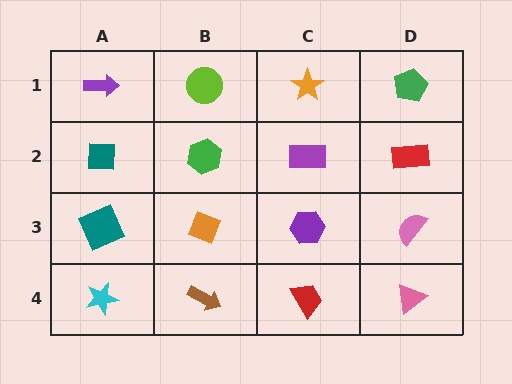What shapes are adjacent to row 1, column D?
A red rectangle (row 2, column D), an orange star (row 1, column C).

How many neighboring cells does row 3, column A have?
3.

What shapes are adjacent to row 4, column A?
A teal square (row 3, column A), a brown arrow (row 4, column B).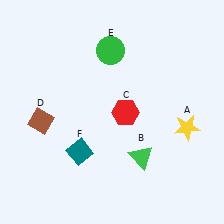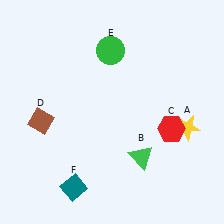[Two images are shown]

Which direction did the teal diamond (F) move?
The teal diamond (F) moved down.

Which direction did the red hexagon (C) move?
The red hexagon (C) moved right.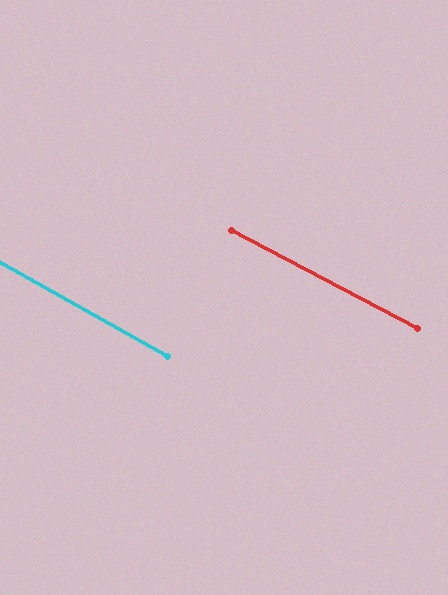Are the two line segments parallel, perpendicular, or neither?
Parallel — their directions differ by only 1.2°.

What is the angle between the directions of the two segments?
Approximately 1 degree.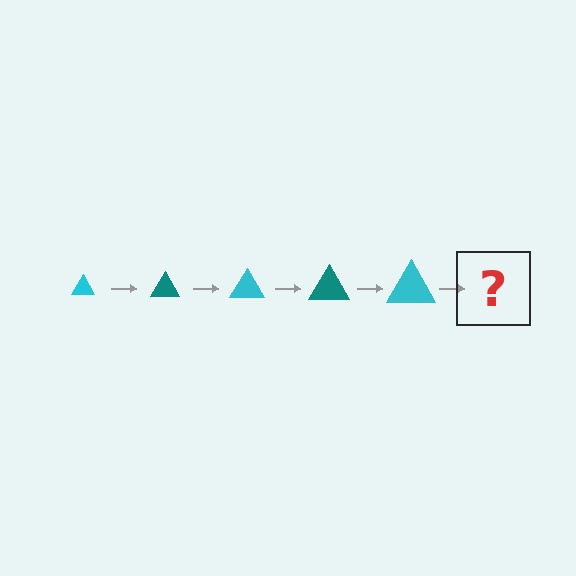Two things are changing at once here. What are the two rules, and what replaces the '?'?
The two rules are that the triangle grows larger each step and the color cycles through cyan and teal. The '?' should be a teal triangle, larger than the previous one.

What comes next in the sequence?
The next element should be a teal triangle, larger than the previous one.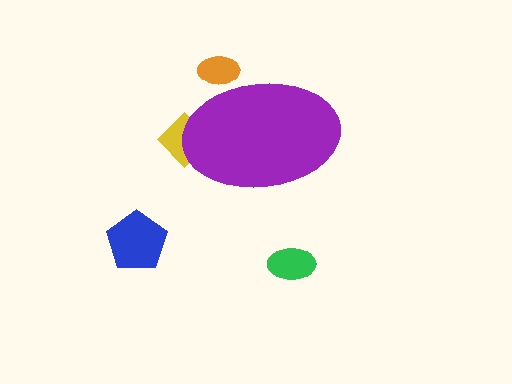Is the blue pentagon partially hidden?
No, the blue pentagon is fully visible.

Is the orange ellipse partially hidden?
Yes, the orange ellipse is partially hidden behind the purple ellipse.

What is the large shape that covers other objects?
A purple ellipse.